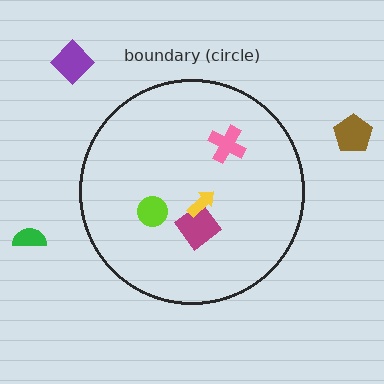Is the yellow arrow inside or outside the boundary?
Inside.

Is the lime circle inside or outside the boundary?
Inside.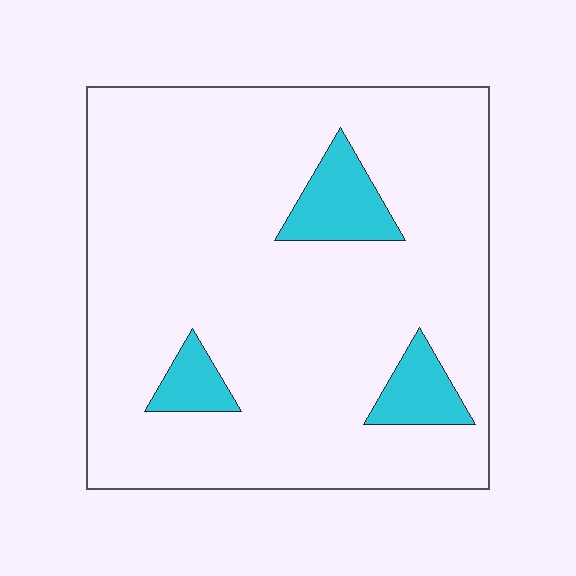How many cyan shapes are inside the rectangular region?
3.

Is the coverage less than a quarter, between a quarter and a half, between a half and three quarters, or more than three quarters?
Less than a quarter.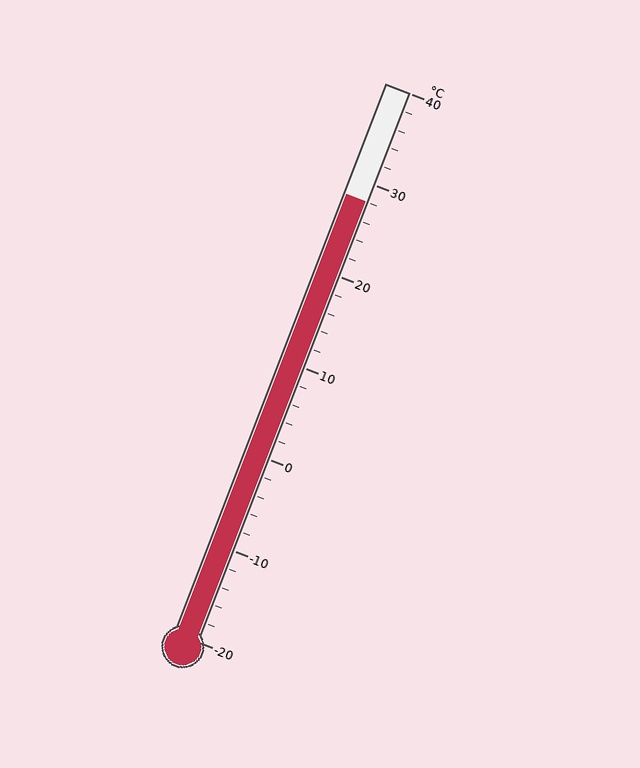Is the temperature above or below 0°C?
The temperature is above 0°C.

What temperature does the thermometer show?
The thermometer shows approximately 28°C.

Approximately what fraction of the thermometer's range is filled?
The thermometer is filled to approximately 80% of its range.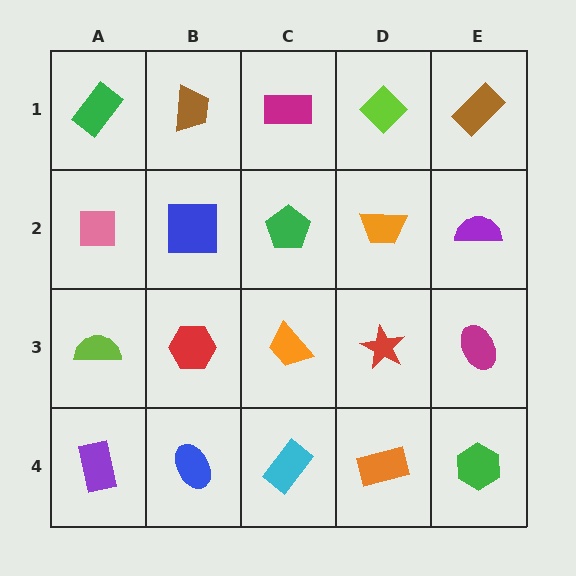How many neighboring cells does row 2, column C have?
4.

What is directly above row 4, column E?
A magenta ellipse.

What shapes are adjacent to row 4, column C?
An orange trapezoid (row 3, column C), a blue ellipse (row 4, column B), an orange rectangle (row 4, column D).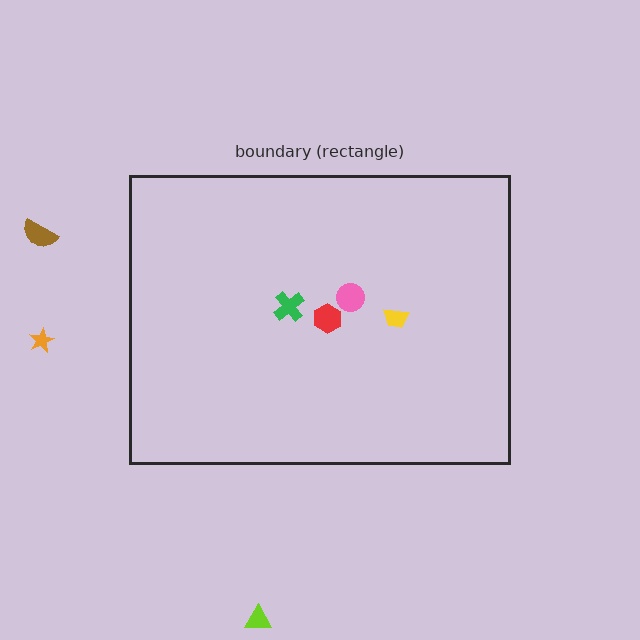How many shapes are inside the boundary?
4 inside, 3 outside.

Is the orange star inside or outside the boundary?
Outside.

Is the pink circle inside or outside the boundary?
Inside.